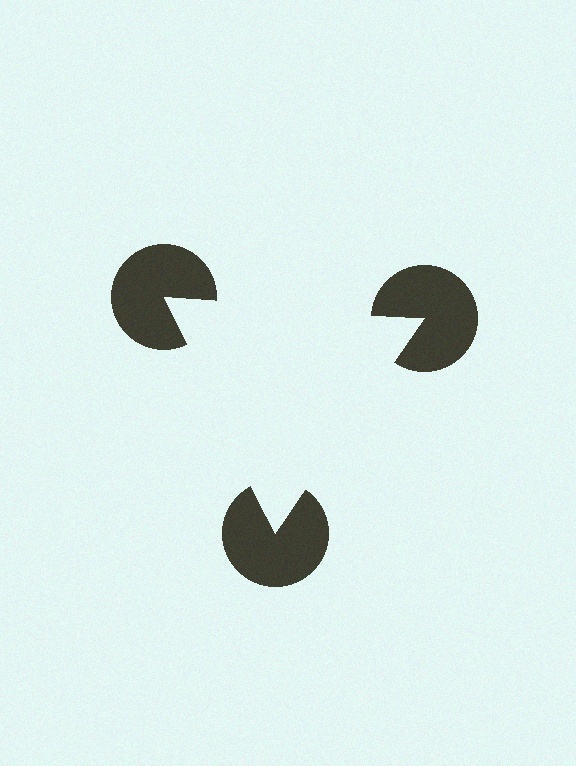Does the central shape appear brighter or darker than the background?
It typically appears slightly brighter than the background, even though no actual brightness change is drawn.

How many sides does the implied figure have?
3 sides.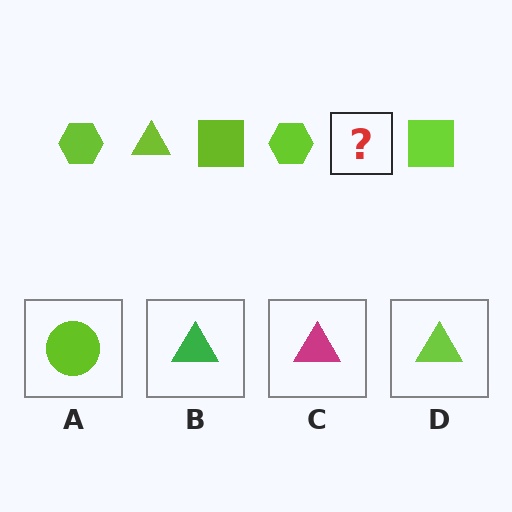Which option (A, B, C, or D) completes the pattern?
D.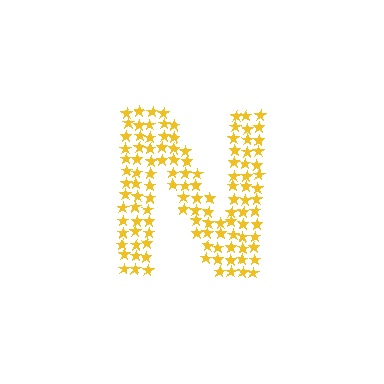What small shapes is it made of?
It is made of small stars.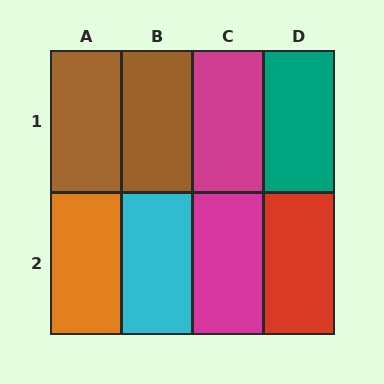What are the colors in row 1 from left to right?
Brown, brown, magenta, teal.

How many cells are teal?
1 cell is teal.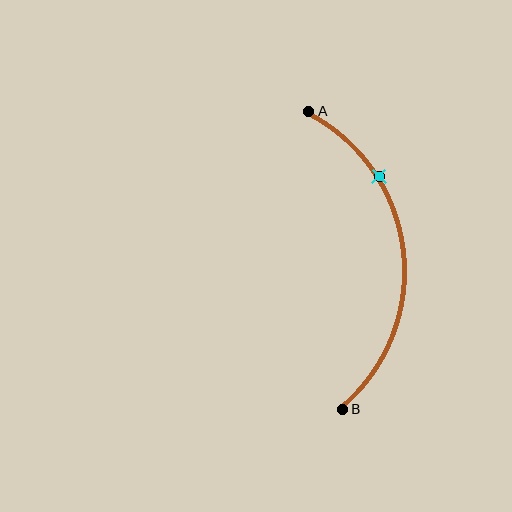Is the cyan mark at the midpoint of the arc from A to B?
No. The cyan mark lies on the arc but is closer to endpoint A. The arc midpoint would be at the point on the curve equidistant along the arc from both A and B.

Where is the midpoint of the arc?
The arc midpoint is the point on the curve farthest from the straight line joining A and B. It sits to the right of that line.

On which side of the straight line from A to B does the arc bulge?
The arc bulges to the right of the straight line connecting A and B.